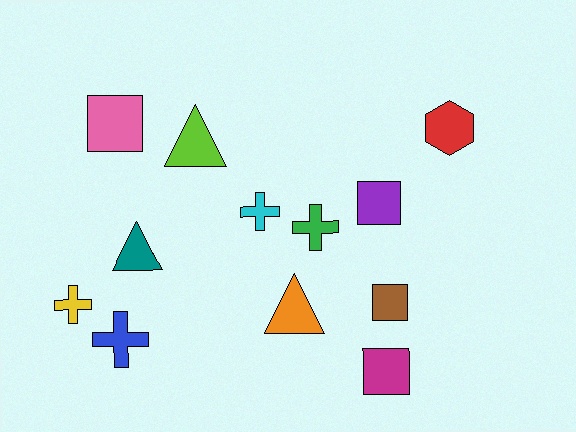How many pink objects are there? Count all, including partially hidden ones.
There is 1 pink object.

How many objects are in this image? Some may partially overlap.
There are 12 objects.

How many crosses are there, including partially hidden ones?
There are 4 crosses.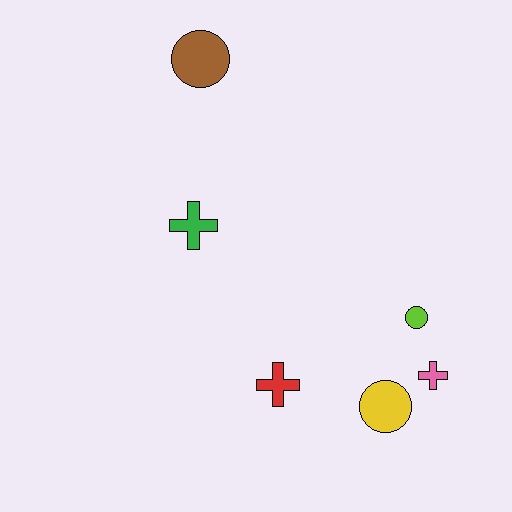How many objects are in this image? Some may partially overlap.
There are 6 objects.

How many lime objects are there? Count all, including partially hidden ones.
There is 1 lime object.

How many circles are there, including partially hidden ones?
There are 3 circles.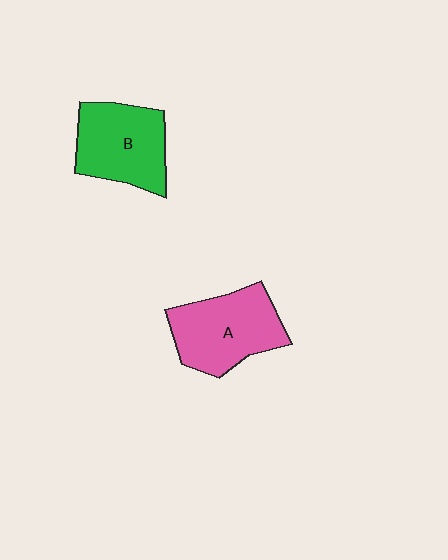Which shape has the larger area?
Shape A (pink).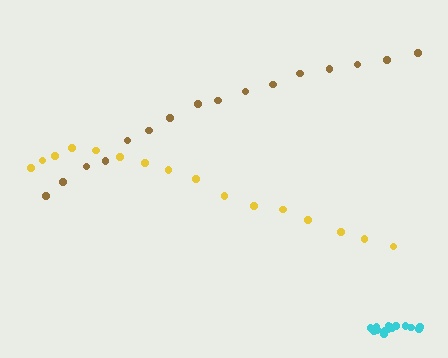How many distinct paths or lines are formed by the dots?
There are 3 distinct paths.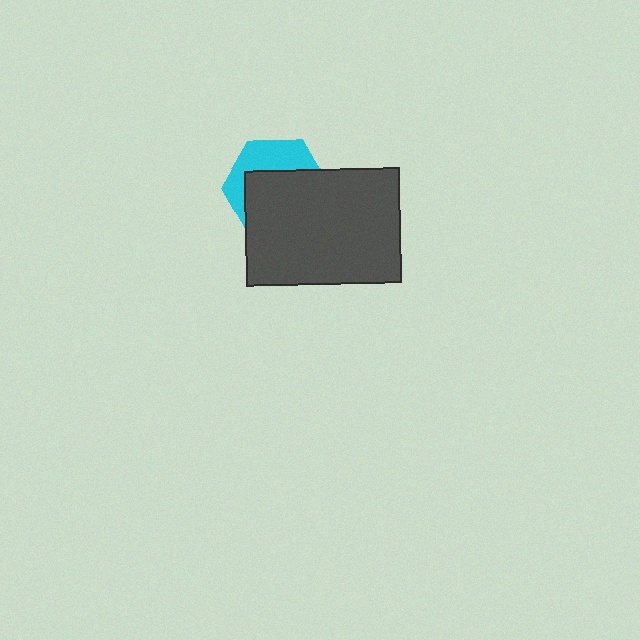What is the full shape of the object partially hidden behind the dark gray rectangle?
The partially hidden object is a cyan hexagon.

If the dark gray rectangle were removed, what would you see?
You would see the complete cyan hexagon.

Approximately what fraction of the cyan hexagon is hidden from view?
Roughly 62% of the cyan hexagon is hidden behind the dark gray rectangle.